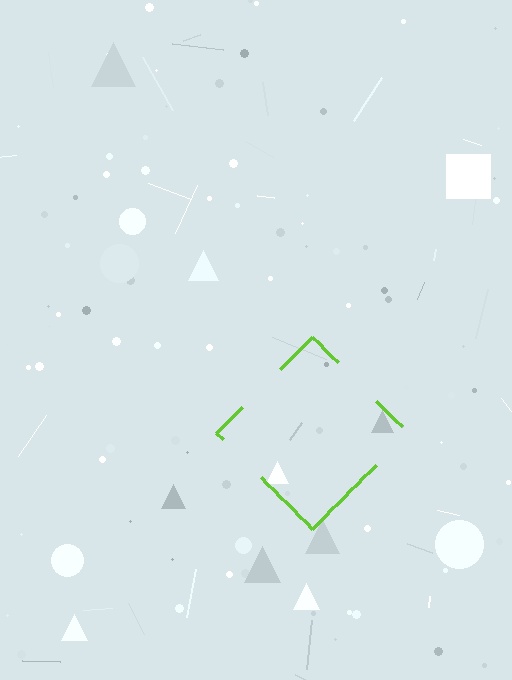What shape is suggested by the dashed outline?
The dashed outline suggests a diamond.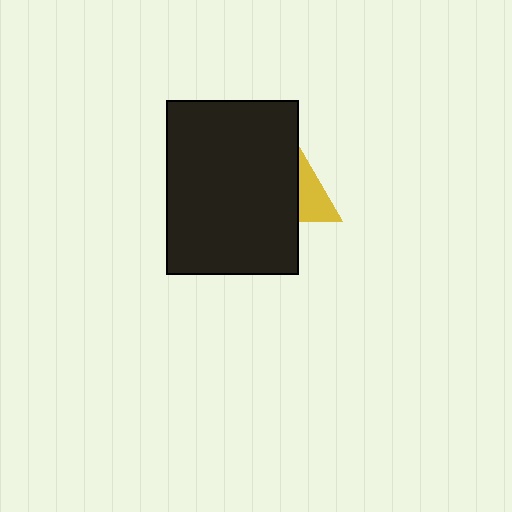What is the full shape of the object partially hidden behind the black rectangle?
The partially hidden object is a yellow triangle.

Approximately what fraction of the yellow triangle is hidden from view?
Roughly 68% of the yellow triangle is hidden behind the black rectangle.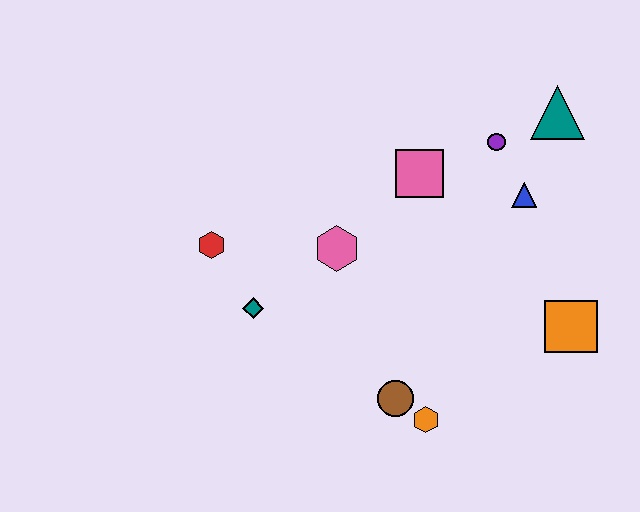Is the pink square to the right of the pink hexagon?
Yes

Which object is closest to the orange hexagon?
The brown circle is closest to the orange hexagon.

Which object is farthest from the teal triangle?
The red hexagon is farthest from the teal triangle.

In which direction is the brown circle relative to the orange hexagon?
The brown circle is to the left of the orange hexagon.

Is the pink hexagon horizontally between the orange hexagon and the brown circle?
No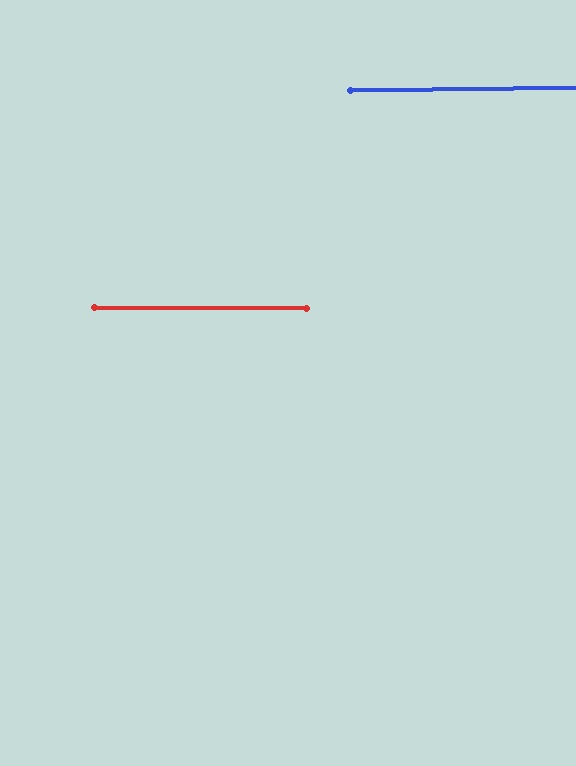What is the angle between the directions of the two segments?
Approximately 1 degree.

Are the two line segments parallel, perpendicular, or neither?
Parallel — their directions differ by only 0.8°.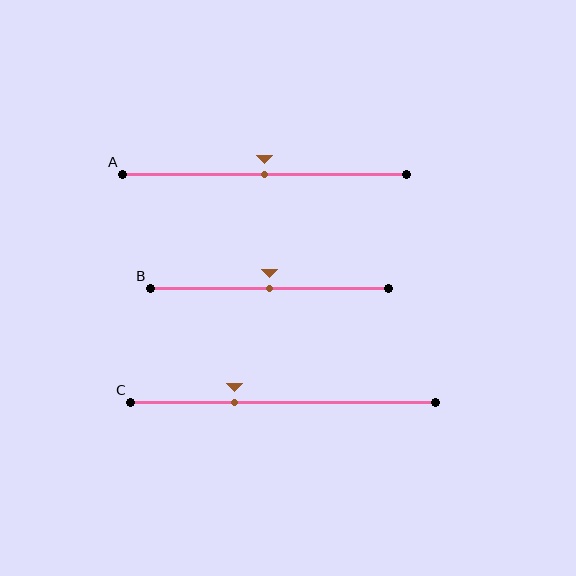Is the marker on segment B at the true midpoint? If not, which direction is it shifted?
Yes, the marker on segment B is at the true midpoint.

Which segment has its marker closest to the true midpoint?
Segment A has its marker closest to the true midpoint.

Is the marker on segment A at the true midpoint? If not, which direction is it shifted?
Yes, the marker on segment A is at the true midpoint.